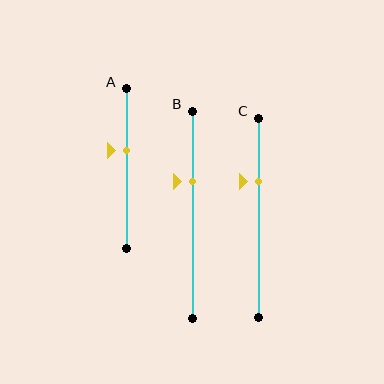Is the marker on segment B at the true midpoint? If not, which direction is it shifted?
No, the marker on segment B is shifted upward by about 16% of the segment length.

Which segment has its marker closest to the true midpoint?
Segment A has its marker closest to the true midpoint.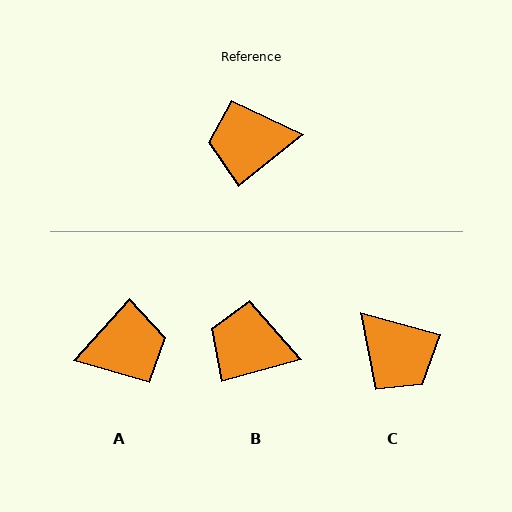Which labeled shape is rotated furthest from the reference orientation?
A, about 171 degrees away.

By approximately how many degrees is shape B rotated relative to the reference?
Approximately 24 degrees clockwise.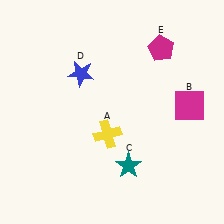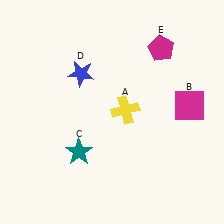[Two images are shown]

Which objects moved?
The objects that moved are: the yellow cross (A), the teal star (C).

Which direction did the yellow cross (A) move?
The yellow cross (A) moved up.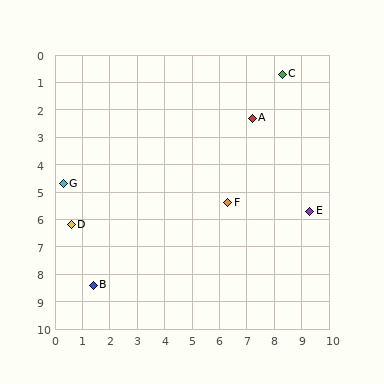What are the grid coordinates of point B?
Point B is at approximately (1.4, 8.4).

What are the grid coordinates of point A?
Point A is at approximately (7.2, 2.3).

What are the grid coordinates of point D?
Point D is at approximately (0.6, 6.2).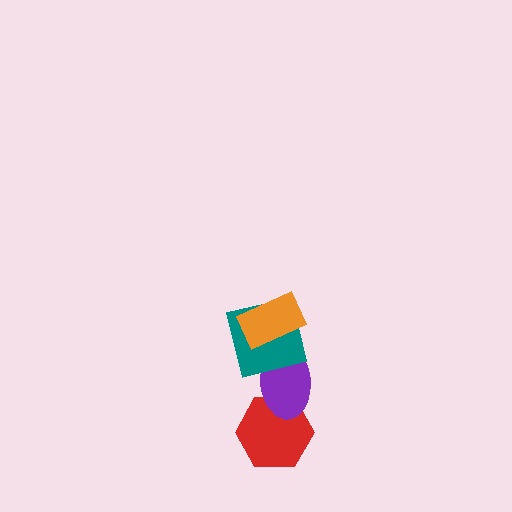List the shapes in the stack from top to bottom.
From top to bottom: the orange rectangle, the teal square, the purple ellipse, the red hexagon.